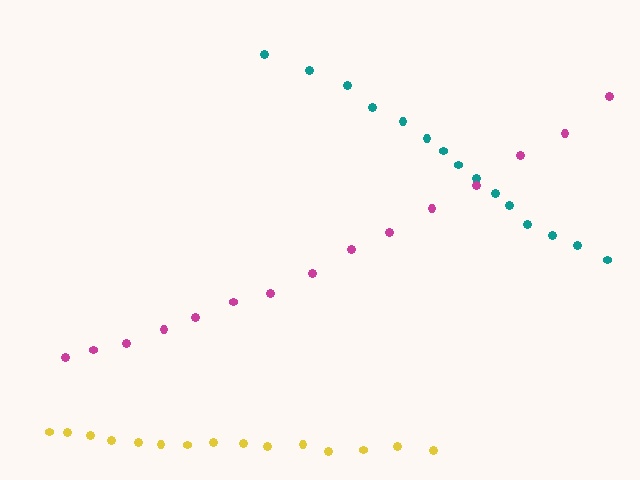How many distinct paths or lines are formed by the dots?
There are 3 distinct paths.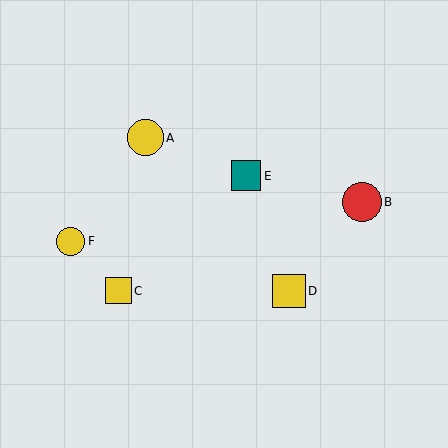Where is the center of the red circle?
The center of the red circle is at (362, 202).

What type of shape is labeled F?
Shape F is a yellow circle.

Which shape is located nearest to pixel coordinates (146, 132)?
The yellow circle (labeled A) at (145, 138) is nearest to that location.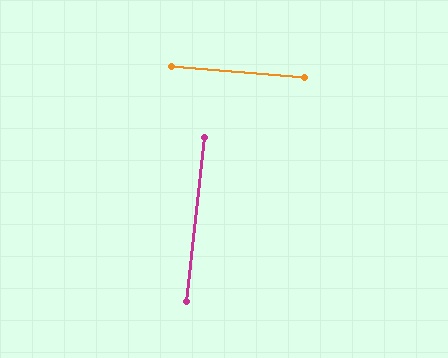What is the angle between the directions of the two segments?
Approximately 89 degrees.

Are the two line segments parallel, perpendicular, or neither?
Perpendicular — they meet at approximately 89°.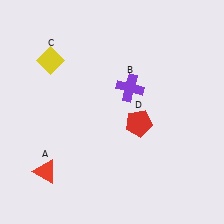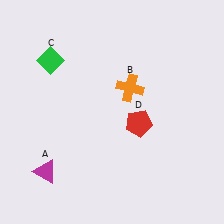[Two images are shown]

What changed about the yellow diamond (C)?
In Image 1, C is yellow. In Image 2, it changed to green.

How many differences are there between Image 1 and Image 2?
There are 3 differences between the two images.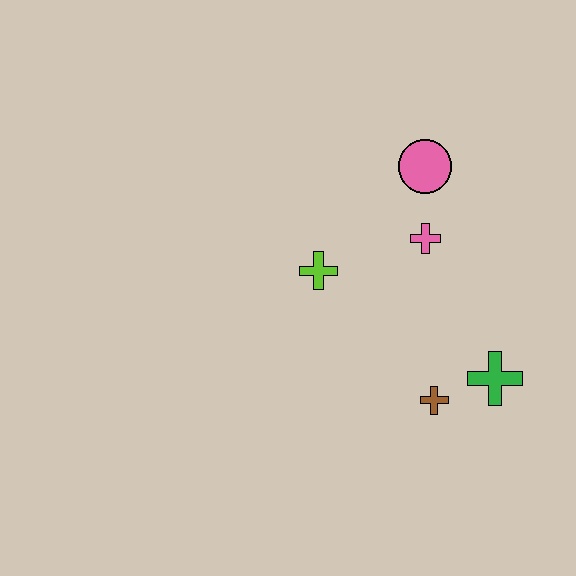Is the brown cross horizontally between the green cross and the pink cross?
Yes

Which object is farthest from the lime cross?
The green cross is farthest from the lime cross.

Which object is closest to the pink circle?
The pink cross is closest to the pink circle.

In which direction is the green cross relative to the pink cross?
The green cross is below the pink cross.